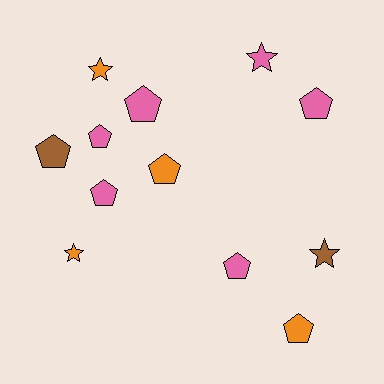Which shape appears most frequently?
Pentagon, with 8 objects.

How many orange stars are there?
There are 2 orange stars.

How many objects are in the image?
There are 12 objects.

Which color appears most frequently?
Pink, with 6 objects.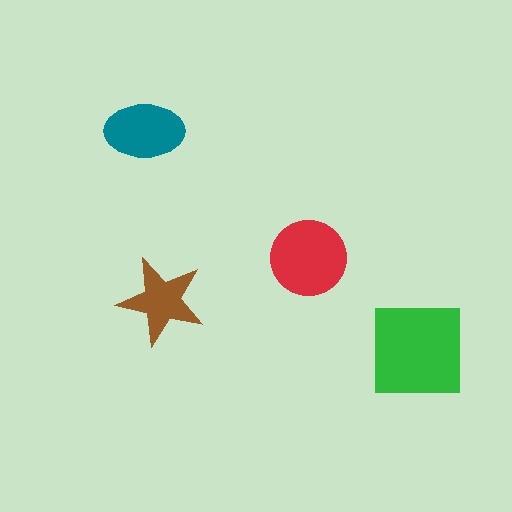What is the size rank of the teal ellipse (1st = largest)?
3rd.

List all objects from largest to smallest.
The green square, the red circle, the teal ellipse, the brown star.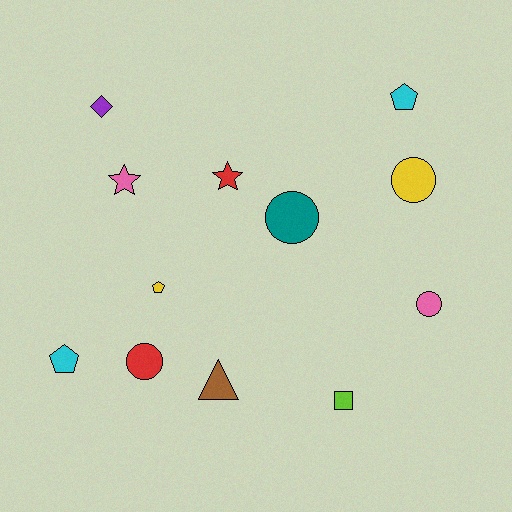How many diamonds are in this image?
There is 1 diamond.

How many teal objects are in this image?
There is 1 teal object.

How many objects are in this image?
There are 12 objects.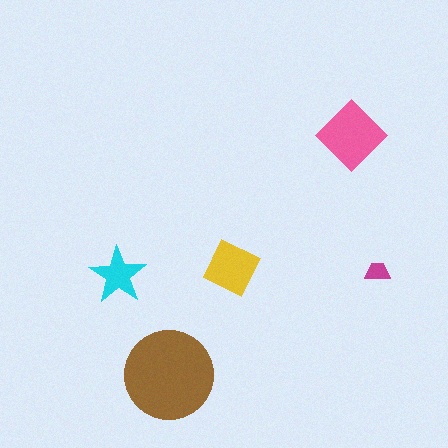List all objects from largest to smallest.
The brown circle, the pink diamond, the yellow square, the cyan star, the magenta trapezoid.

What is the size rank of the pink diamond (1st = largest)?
2nd.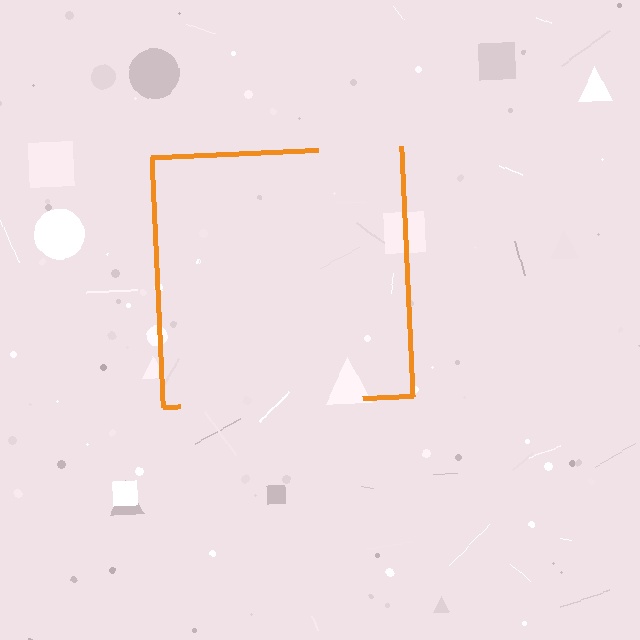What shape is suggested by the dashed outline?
The dashed outline suggests a square.